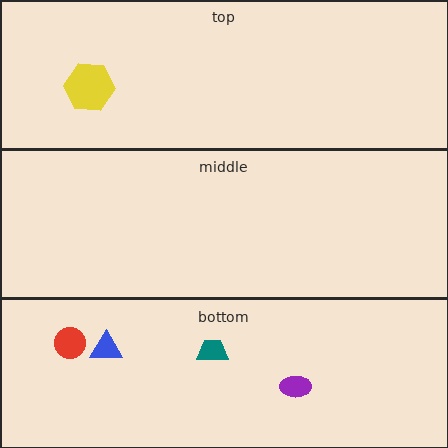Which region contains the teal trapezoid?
The bottom region.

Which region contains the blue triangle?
The bottom region.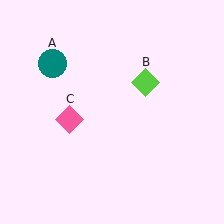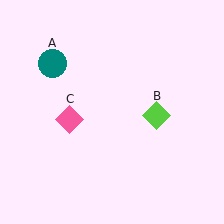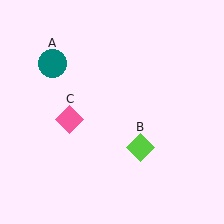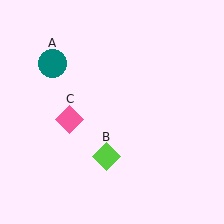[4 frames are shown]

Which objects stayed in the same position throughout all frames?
Teal circle (object A) and pink diamond (object C) remained stationary.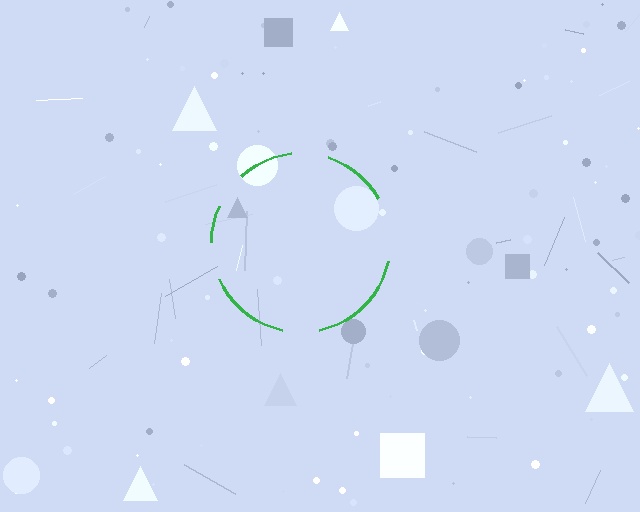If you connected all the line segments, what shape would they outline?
They would outline a circle.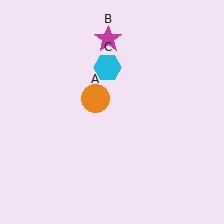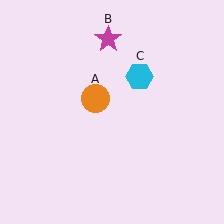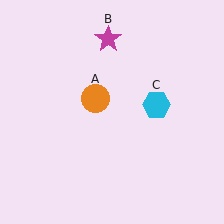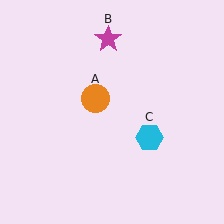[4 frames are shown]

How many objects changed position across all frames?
1 object changed position: cyan hexagon (object C).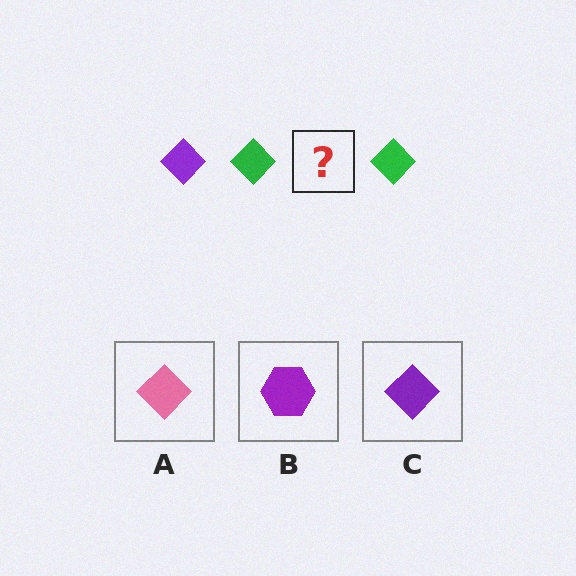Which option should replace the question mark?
Option C.